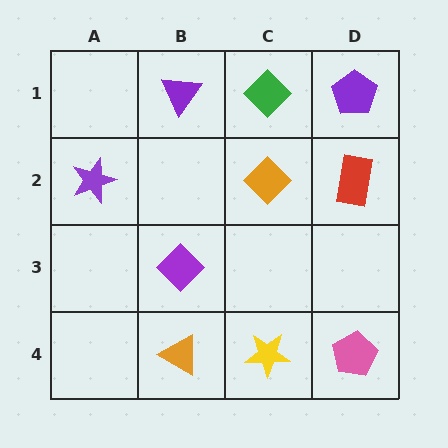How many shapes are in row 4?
3 shapes.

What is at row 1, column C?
A green diamond.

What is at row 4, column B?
An orange triangle.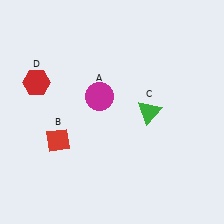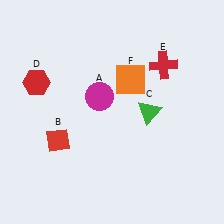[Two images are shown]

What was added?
A red cross (E), an orange square (F) were added in Image 2.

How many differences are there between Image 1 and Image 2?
There are 2 differences between the two images.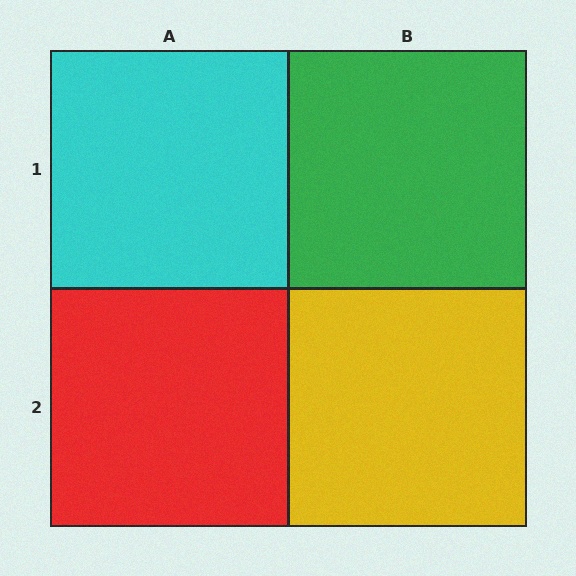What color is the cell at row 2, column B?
Yellow.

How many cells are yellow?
1 cell is yellow.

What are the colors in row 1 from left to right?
Cyan, green.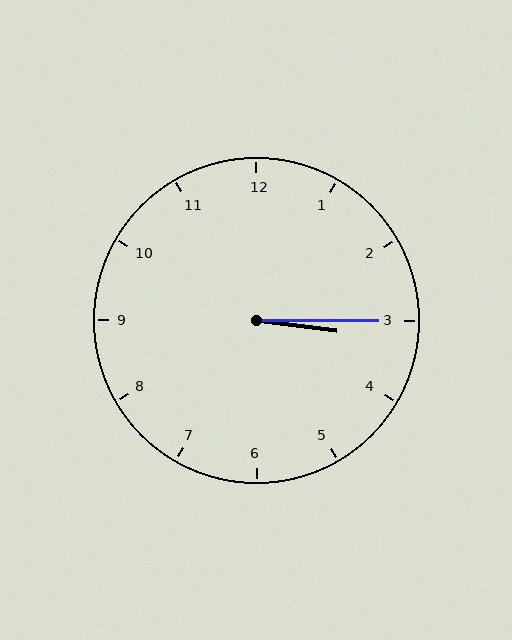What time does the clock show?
3:15.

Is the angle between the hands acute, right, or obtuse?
It is acute.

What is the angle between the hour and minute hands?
Approximately 8 degrees.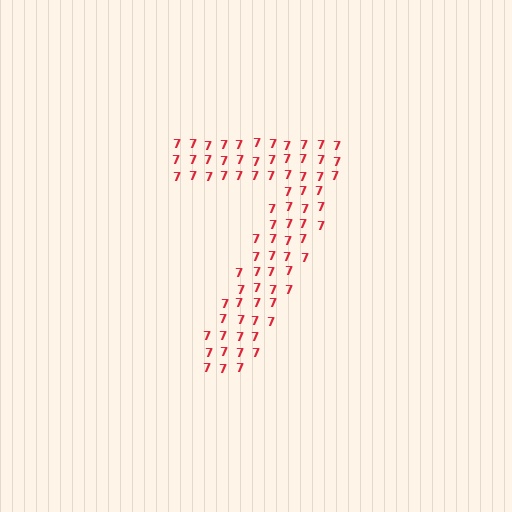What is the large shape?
The large shape is the digit 7.